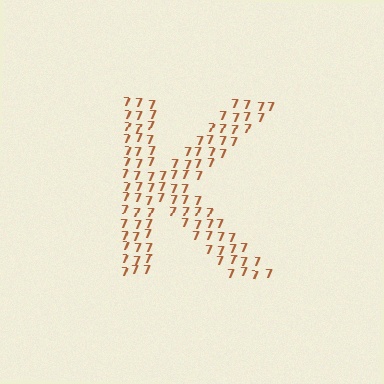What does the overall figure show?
The overall figure shows the letter K.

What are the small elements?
The small elements are digit 7's.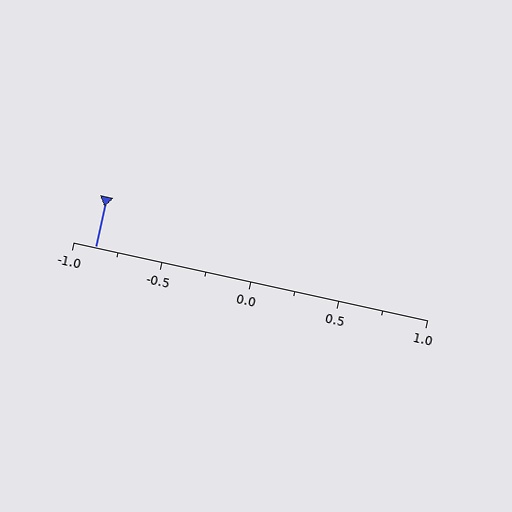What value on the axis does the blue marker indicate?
The marker indicates approximately -0.88.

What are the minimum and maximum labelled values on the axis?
The axis runs from -1.0 to 1.0.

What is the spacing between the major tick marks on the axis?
The major ticks are spaced 0.5 apart.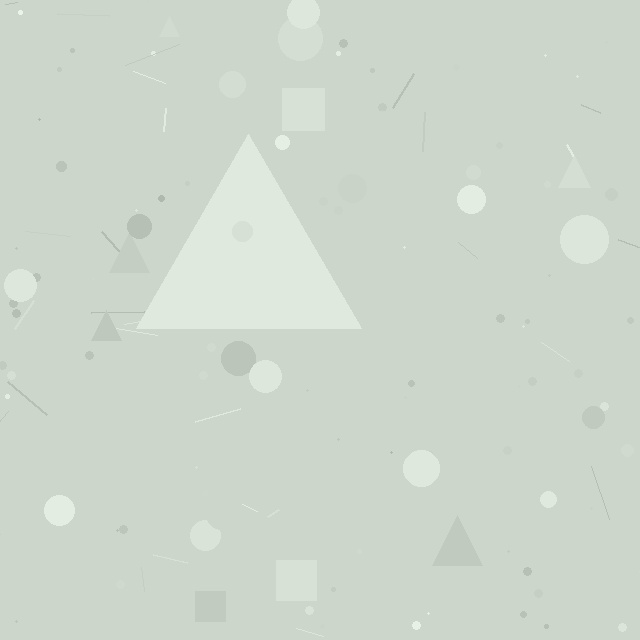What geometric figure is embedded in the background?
A triangle is embedded in the background.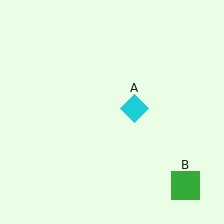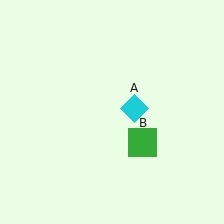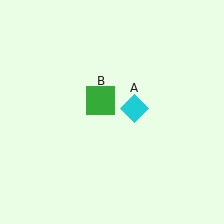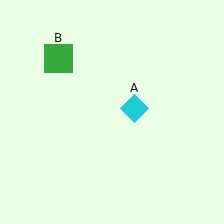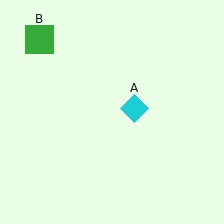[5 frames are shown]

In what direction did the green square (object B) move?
The green square (object B) moved up and to the left.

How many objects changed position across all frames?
1 object changed position: green square (object B).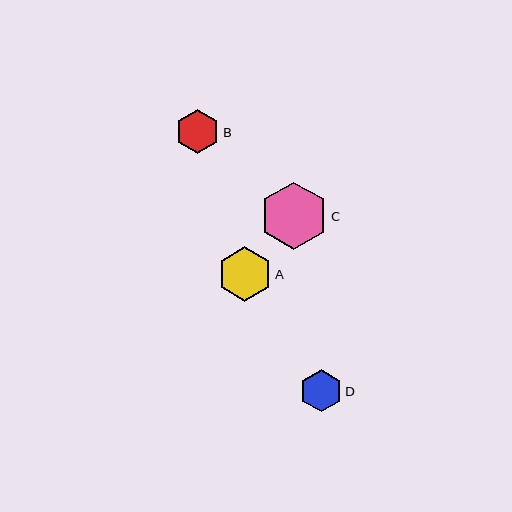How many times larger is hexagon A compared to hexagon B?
Hexagon A is approximately 1.2 times the size of hexagon B.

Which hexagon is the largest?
Hexagon C is the largest with a size of approximately 67 pixels.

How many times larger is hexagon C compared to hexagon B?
Hexagon C is approximately 1.5 times the size of hexagon B.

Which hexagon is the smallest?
Hexagon D is the smallest with a size of approximately 42 pixels.